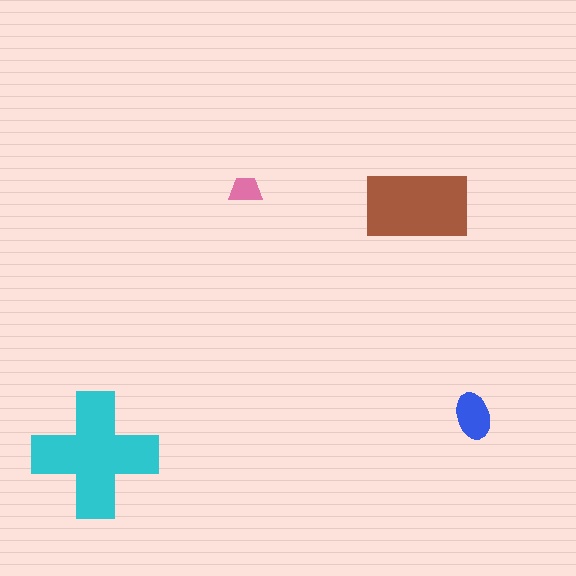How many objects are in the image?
There are 4 objects in the image.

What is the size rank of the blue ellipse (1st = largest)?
3rd.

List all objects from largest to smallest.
The cyan cross, the brown rectangle, the blue ellipse, the pink trapezoid.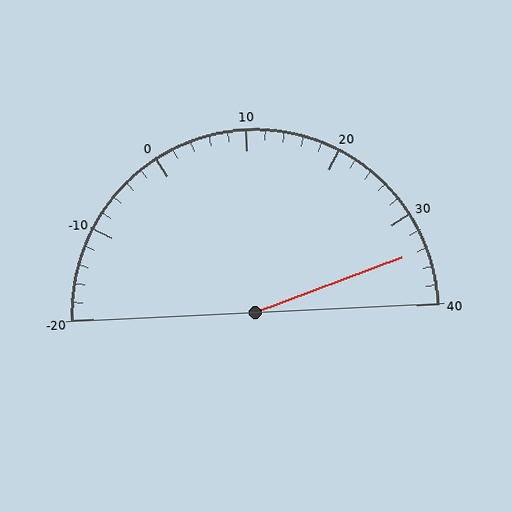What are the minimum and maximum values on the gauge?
The gauge ranges from -20 to 40.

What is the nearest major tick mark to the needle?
The nearest major tick mark is 30.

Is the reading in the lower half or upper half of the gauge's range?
The reading is in the upper half of the range (-20 to 40).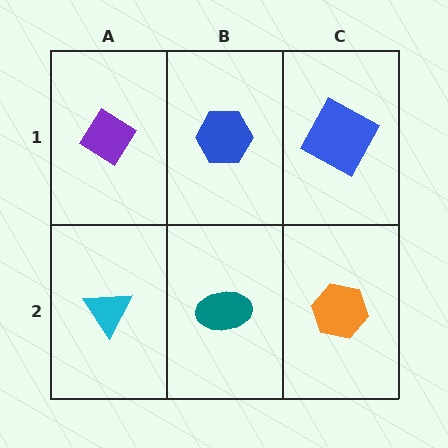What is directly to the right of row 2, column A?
A teal ellipse.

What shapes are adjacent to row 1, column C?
An orange hexagon (row 2, column C), a blue hexagon (row 1, column B).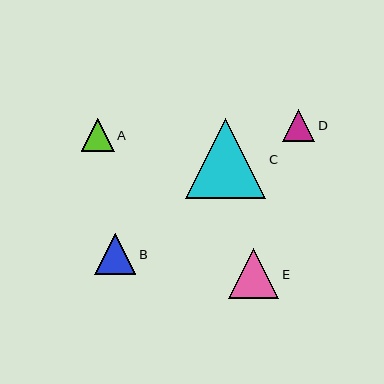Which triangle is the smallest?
Triangle D is the smallest with a size of approximately 32 pixels.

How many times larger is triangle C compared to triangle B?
Triangle C is approximately 1.9 times the size of triangle B.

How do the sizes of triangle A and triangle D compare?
Triangle A and triangle D are approximately the same size.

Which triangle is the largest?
Triangle C is the largest with a size of approximately 80 pixels.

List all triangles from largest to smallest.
From largest to smallest: C, E, B, A, D.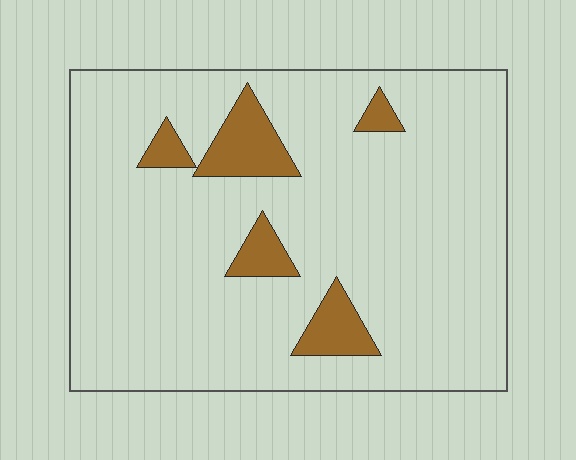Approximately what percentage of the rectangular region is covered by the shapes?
Approximately 10%.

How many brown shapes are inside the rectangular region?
5.